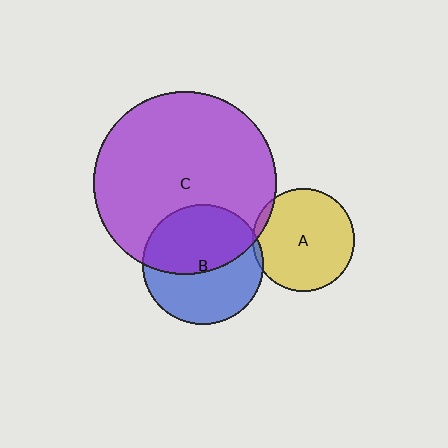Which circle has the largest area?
Circle C (purple).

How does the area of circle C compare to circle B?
Approximately 2.3 times.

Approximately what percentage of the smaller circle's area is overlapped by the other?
Approximately 50%.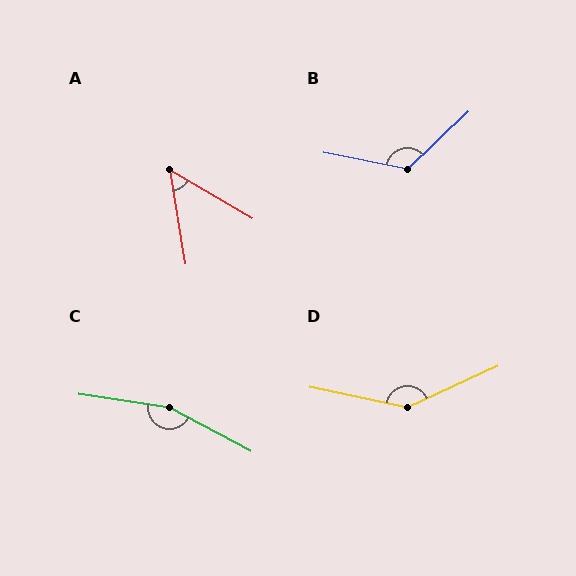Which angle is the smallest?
A, at approximately 50 degrees.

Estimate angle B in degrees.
Approximately 125 degrees.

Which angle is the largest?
C, at approximately 161 degrees.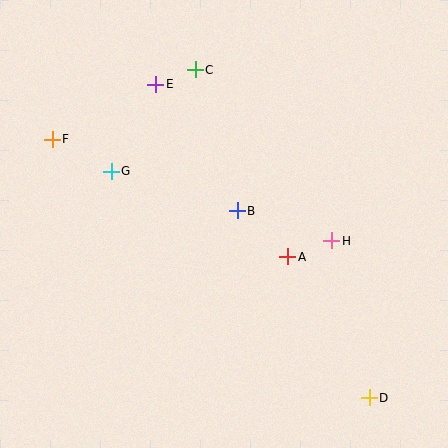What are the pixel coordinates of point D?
Point D is at (369, 398).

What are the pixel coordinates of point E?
Point E is at (156, 84).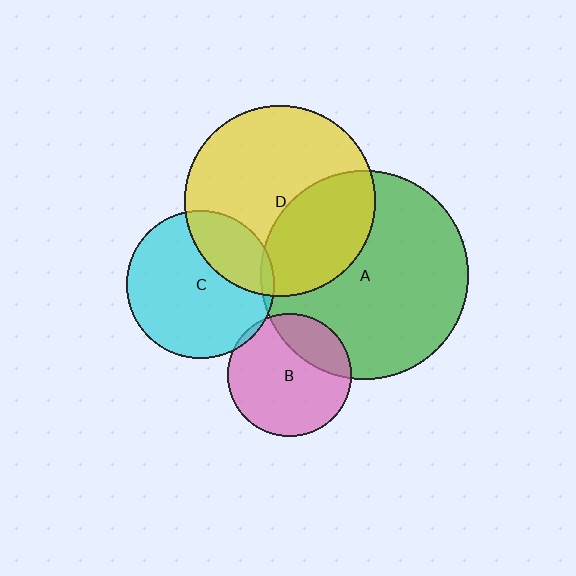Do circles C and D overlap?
Yes.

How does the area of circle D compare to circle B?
Approximately 2.4 times.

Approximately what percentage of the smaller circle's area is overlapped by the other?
Approximately 25%.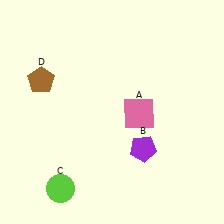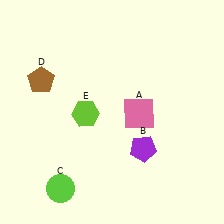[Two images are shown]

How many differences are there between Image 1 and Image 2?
There is 1 difference between the two images.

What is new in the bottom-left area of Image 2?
A lime hexagon (E) was added in the bottom-left area of Image 2.